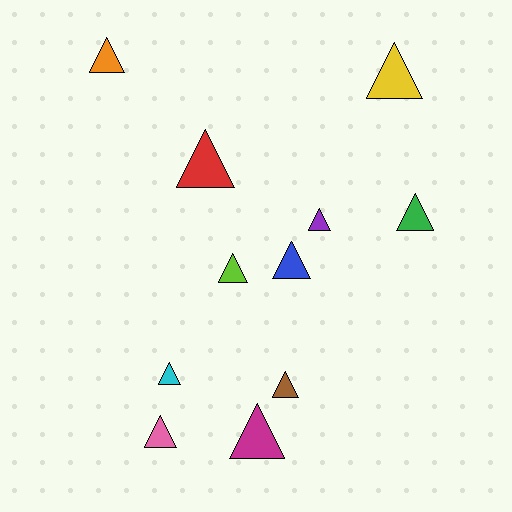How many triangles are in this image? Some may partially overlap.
There are 11 triangles.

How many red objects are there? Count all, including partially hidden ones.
There is 1 red object.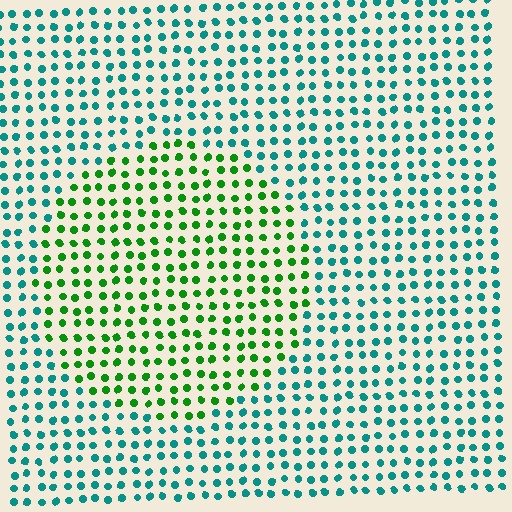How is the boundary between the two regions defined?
The boundary is defined purely by a slight shift in hue (about 53 degrees). Spacing, size, and orientation are identical on both sides.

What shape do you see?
I see a circle.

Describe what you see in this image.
The image is filled with small teal elements in a uniform arrangement. A circle-shaped region is visible where the elements are tinted to a slightly different hue, forming a subtle color boundary.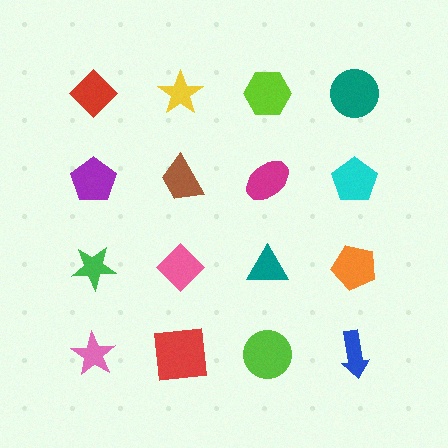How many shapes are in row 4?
4 shapes.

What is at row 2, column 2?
A brown trapezoid.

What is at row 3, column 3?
A teal triangle.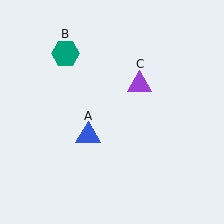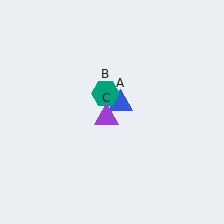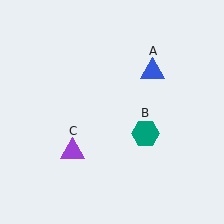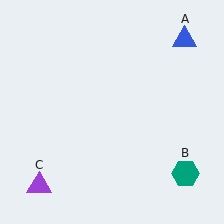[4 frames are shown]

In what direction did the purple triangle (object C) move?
The purple triangle (object C) moved down and to the left.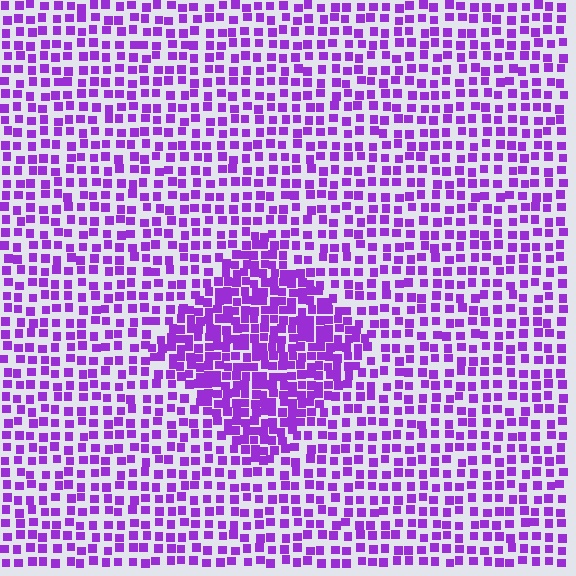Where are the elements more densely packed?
The elements are more densely packed inside the diamond boundary.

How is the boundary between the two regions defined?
The boundary is defined by a change in element density (approximately 1.9x ratio). All elements are the same color, size, and shape.